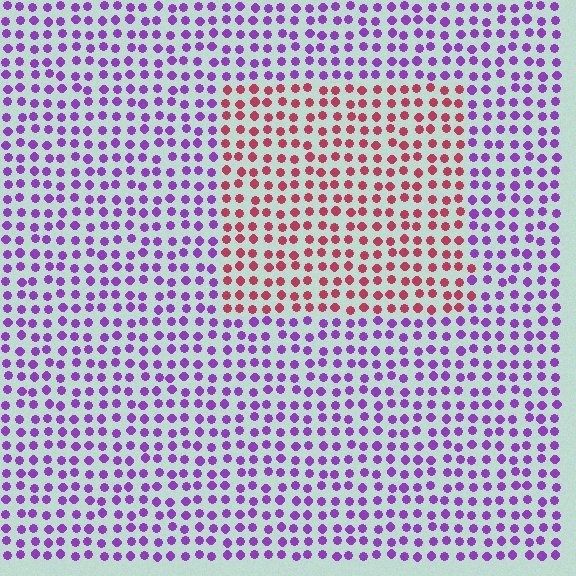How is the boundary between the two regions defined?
The boundary is defined purely by a slight shift in hue (about 62 degrees). Spacing, size, and orientation are identical on both sides.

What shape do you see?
I see a rectangle.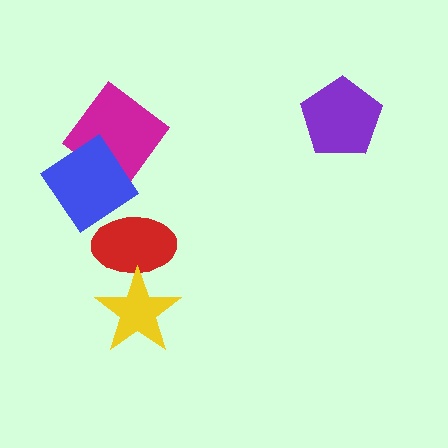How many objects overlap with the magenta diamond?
1 object overlaps with the magenta diamond.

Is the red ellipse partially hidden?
Yes, it is partially covered by another shape.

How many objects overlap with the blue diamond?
2 objects overlap with the blue diamond.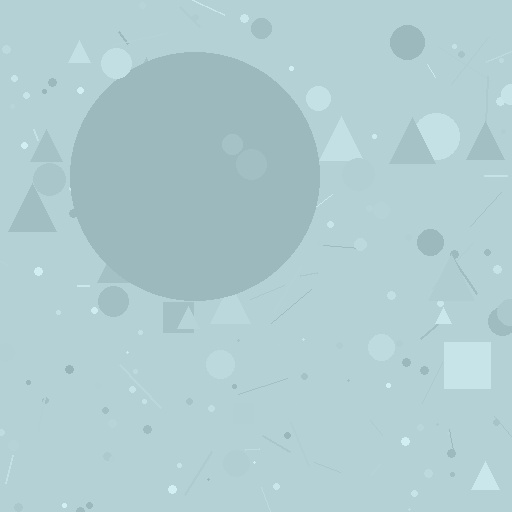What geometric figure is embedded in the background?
A circle is embedded in the background.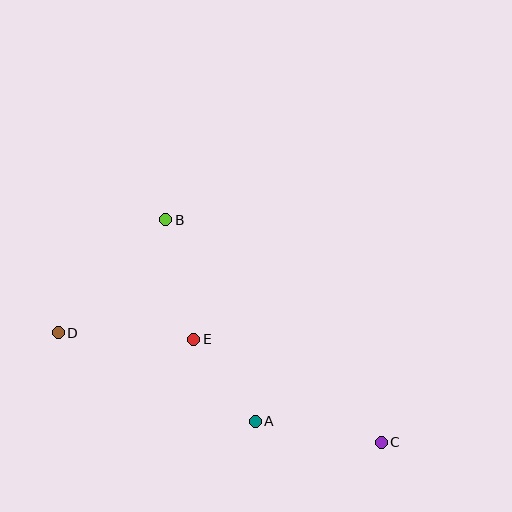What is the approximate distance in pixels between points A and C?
The distance between A and C is approximately 128 pixels.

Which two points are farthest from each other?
Points C and D are farthest from each other.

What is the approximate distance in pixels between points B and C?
The distance between B and C is approximately 310 pixels.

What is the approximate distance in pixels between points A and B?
The distance between A and B is approximately 221 pixels.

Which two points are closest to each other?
Points A and E are closest to each other.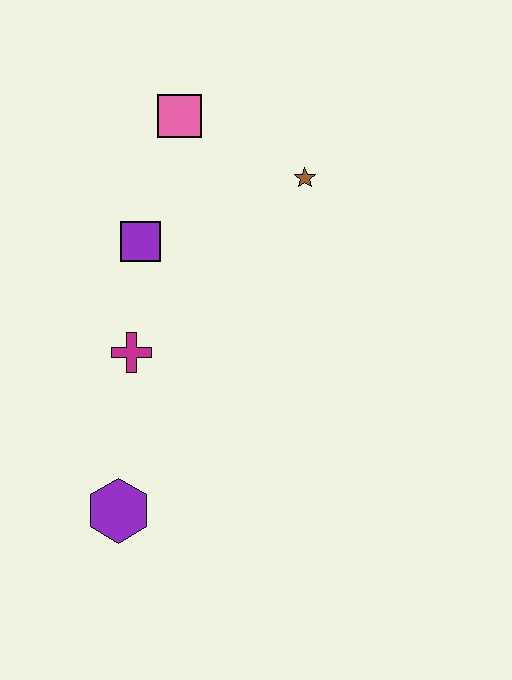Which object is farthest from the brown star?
The purple hexagon is farthest from the brown star.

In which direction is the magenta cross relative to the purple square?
The magenta cross is below the purple square.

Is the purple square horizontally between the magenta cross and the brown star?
Yes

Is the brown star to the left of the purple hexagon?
No